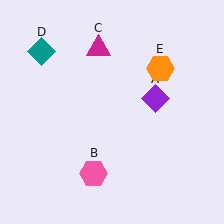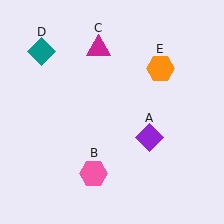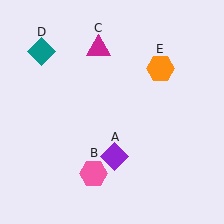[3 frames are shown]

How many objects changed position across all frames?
1 object changed position: purple diamond (object A).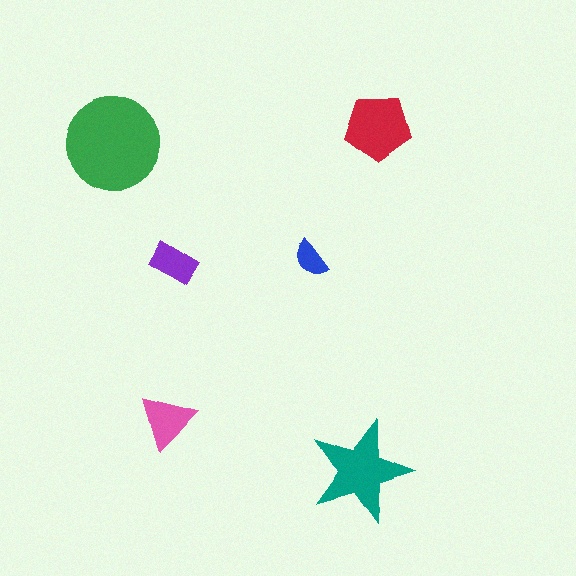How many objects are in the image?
There are 6 objects in the image.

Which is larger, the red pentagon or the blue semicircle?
The red pentagon.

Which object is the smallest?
The blue semicircle.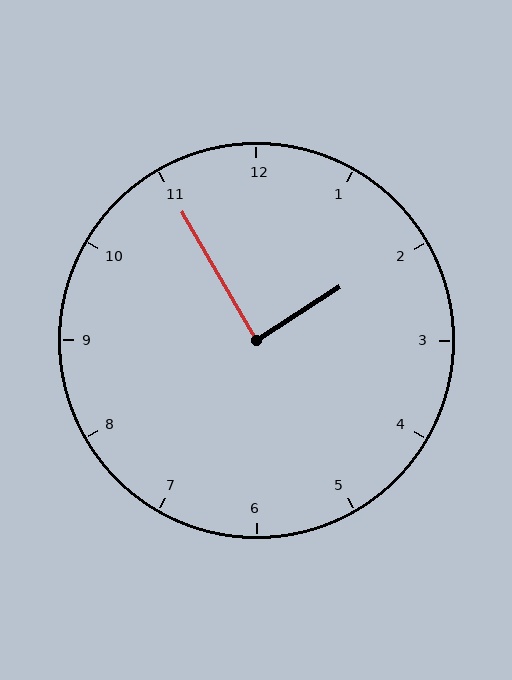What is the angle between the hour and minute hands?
Approximately 88 degrees.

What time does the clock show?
1:55.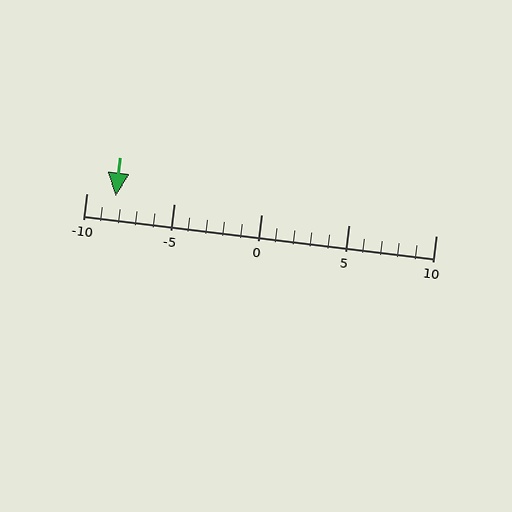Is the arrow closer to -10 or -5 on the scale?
The arrow is closer to -10.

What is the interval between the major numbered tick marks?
The major tick marks are spaced 5 units apart.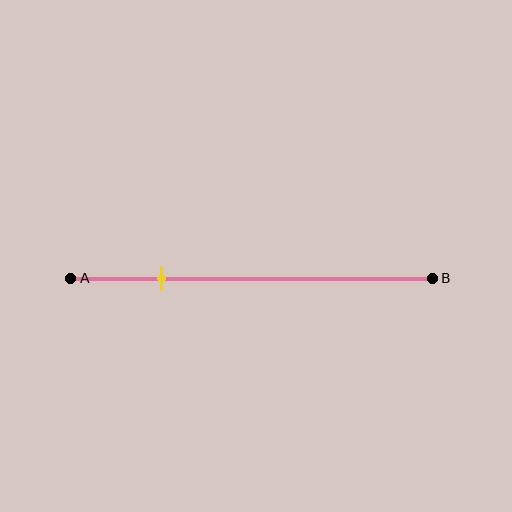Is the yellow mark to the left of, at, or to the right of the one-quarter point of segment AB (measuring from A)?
The yellow mark is approximately at the one-quarter point of segment AB.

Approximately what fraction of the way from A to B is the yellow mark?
The yellow mark is approximately 25% of the way from A to B.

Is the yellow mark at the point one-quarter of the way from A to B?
Yes, the mark is approximately at the one-quarter point.